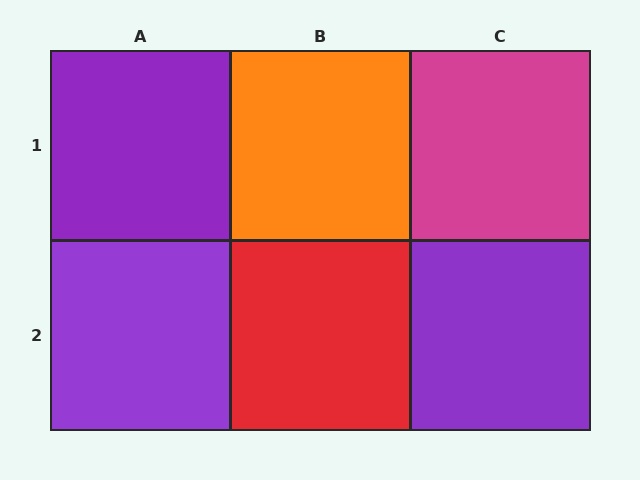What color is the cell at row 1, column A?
Purple.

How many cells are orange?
1 cell is orange.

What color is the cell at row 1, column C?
Magenta.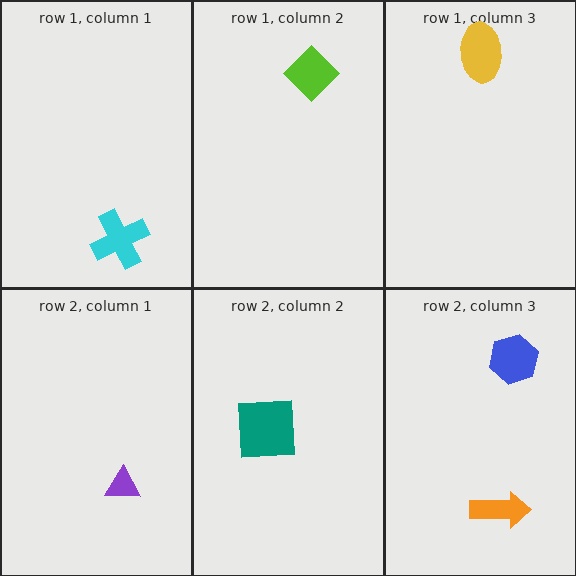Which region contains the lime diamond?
The row 1, column 2 region.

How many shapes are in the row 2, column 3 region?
2.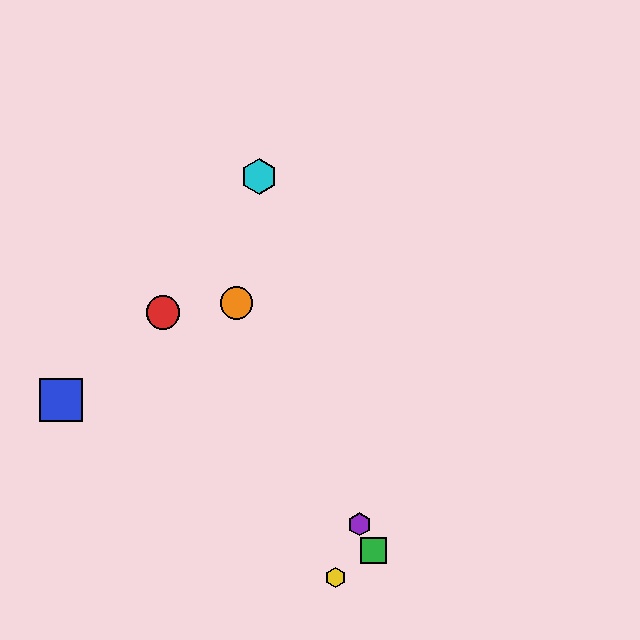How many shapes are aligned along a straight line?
3 shapes (the green square, the purple hexagon, the orange circle) are aligned along a straight line.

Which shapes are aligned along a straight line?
The green square, the purple hexagon, the orange circle are aligned along a straight line.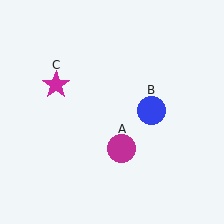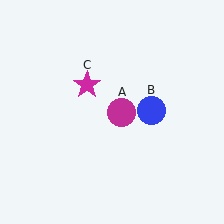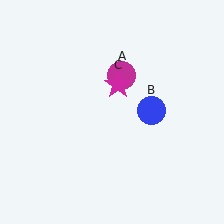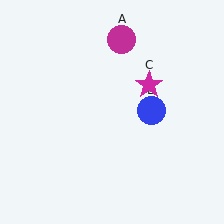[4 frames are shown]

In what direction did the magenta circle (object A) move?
The magenta circle (object A) moved up.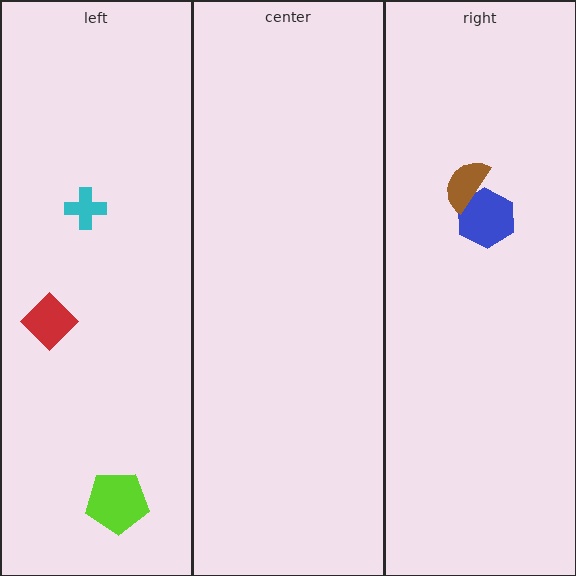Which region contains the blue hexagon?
The right region.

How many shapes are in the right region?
2.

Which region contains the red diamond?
The left region.